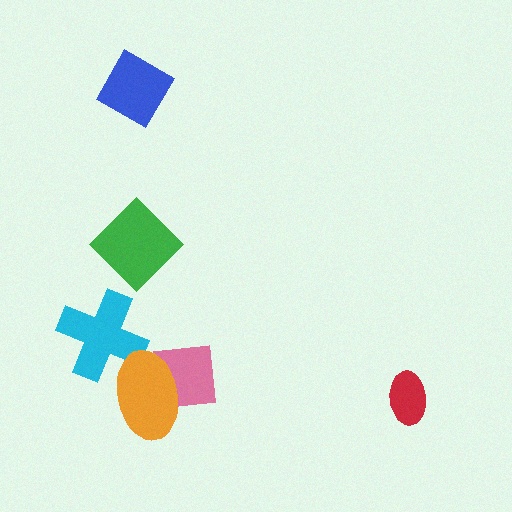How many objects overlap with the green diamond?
0 objects overlap with the green diamond.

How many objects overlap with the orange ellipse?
2 objects overlap with the orange ellipse.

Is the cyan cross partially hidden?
Yes, it is partially covered by another shape.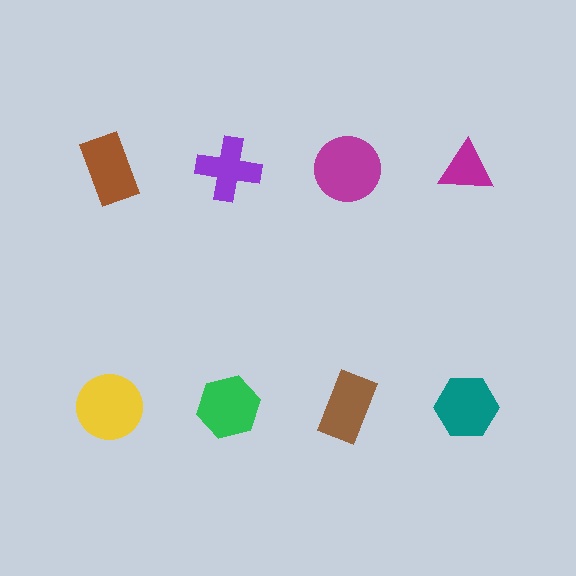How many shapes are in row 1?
4 shapes.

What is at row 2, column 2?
A green hexagon.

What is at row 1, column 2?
A purple cross.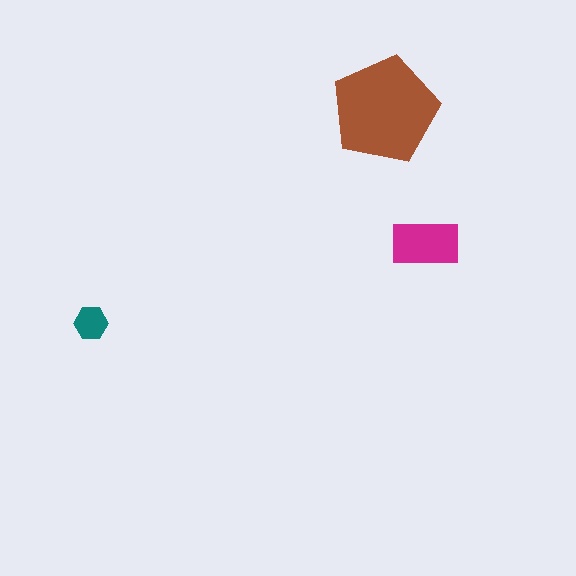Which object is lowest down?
The teal hexagon is bottommost.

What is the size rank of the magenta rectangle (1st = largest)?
2nd.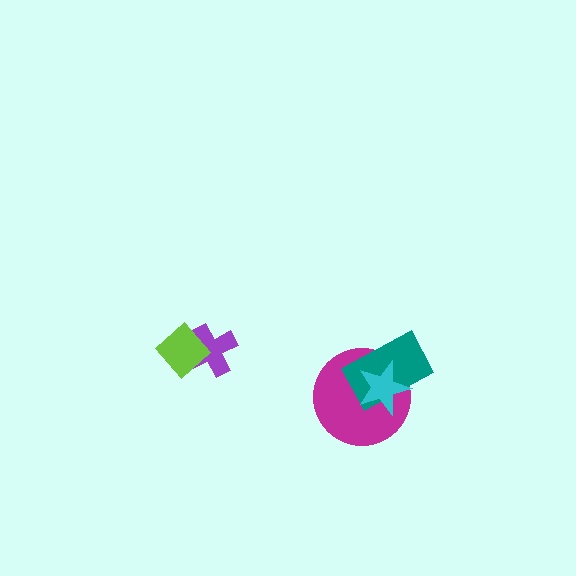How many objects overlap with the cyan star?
2 objects overlap with the cyan star.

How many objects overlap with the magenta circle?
2 objects overlap with the magenta circle.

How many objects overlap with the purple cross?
1 object overlaps with the purple cross.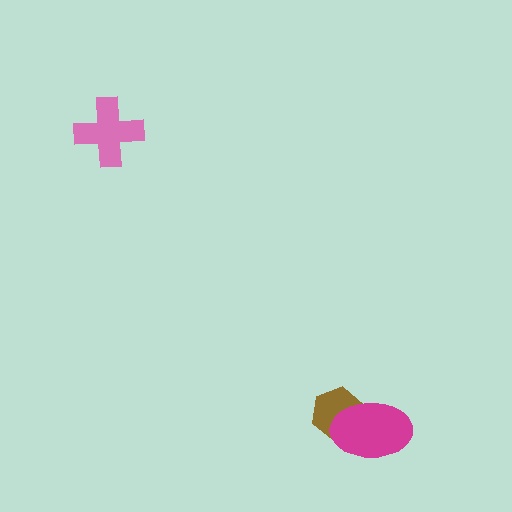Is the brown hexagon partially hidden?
Yes, it is partially covered by another shape.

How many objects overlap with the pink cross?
0 objects overlap with the pink cross.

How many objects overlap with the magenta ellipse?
1 object overlaps with the magenta ellipse.